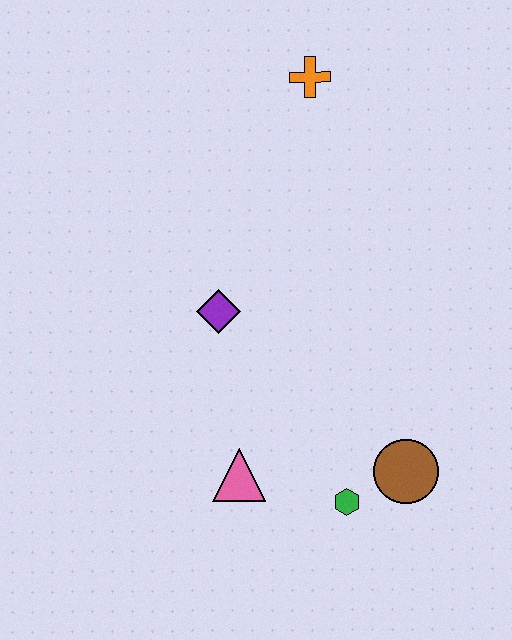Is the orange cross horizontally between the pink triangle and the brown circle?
Yes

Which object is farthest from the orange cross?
The green hexagon is farthest from the orange cross.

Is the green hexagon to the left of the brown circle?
Yes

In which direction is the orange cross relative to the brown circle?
The orange cross is above the brown circle.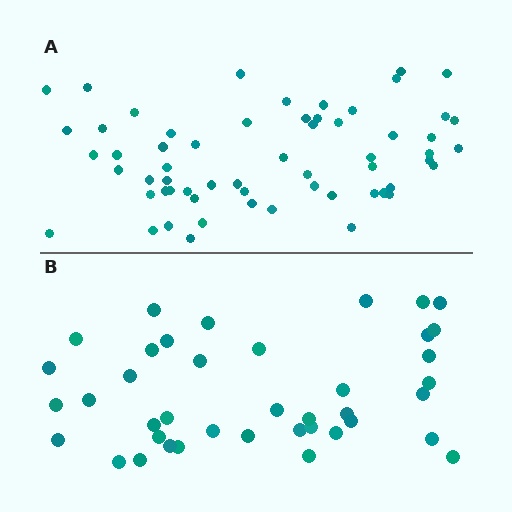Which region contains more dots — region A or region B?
Region A (the top region) has more dots.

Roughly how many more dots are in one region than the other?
Region A has approximately 20 more dots than region B.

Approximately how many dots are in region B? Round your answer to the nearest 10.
About 40 dots.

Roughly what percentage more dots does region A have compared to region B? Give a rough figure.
About 50% more.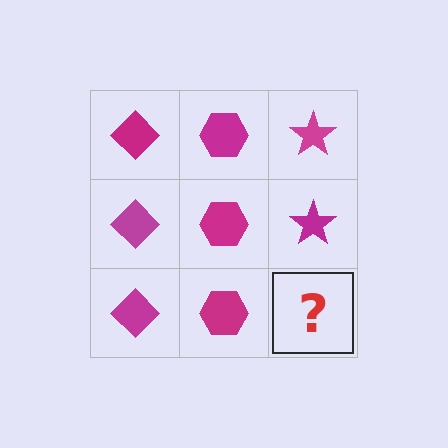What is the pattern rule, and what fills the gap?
The rule is that each column has a consistent shape. The gap should be filled with a magenta star.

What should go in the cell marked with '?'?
The missing cell should contain a magenta star.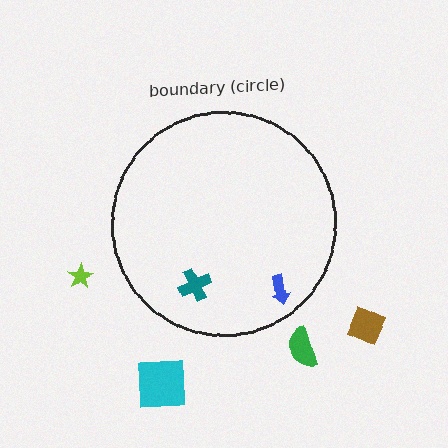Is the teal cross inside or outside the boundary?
Inside.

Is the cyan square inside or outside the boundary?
Outside.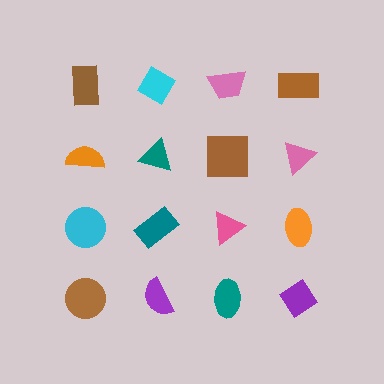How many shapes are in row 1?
4 shapes.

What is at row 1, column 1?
A brown rectangle.